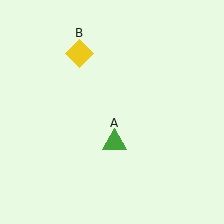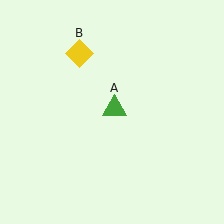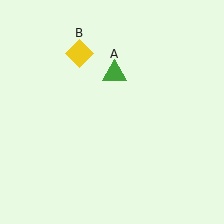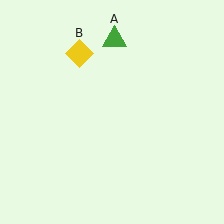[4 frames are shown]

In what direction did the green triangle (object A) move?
The green triangle (object A) moved up.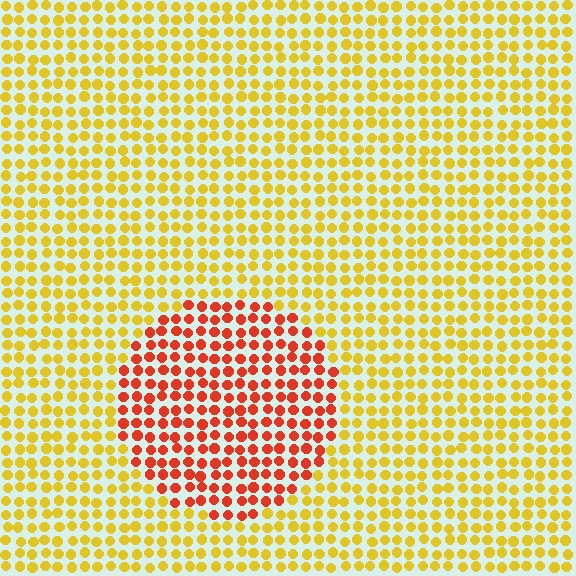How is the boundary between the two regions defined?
The boundary is defined purely by a slight shift in hue (about 46 degrees). Spacing, size, and orientation are identical on both sides.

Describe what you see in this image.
The image is filled with small yellow elements in a uniform arrangement. A circle-shaped region is visible where the elements are tinted to a slightly different hue, forming a subtle color boundary.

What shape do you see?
I see a circle.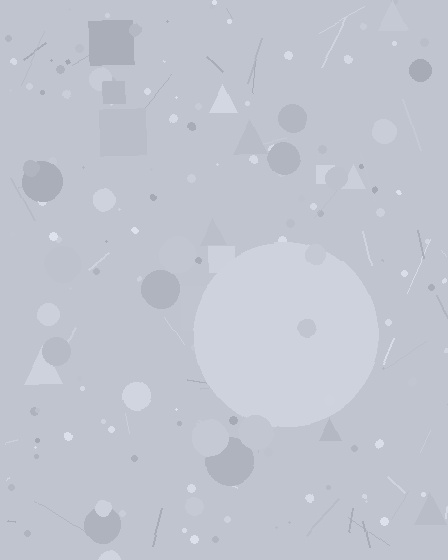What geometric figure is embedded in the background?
A circle is embedded in the background.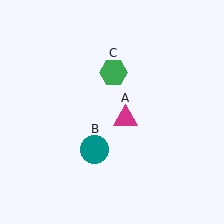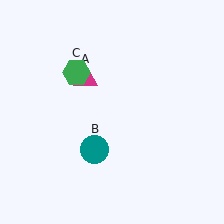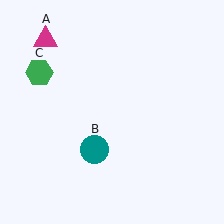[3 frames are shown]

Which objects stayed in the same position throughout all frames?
Teal circle (object B) remained stationary.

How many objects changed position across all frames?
2 objects changed position: magenta triangle (object A), green hexagon (object C).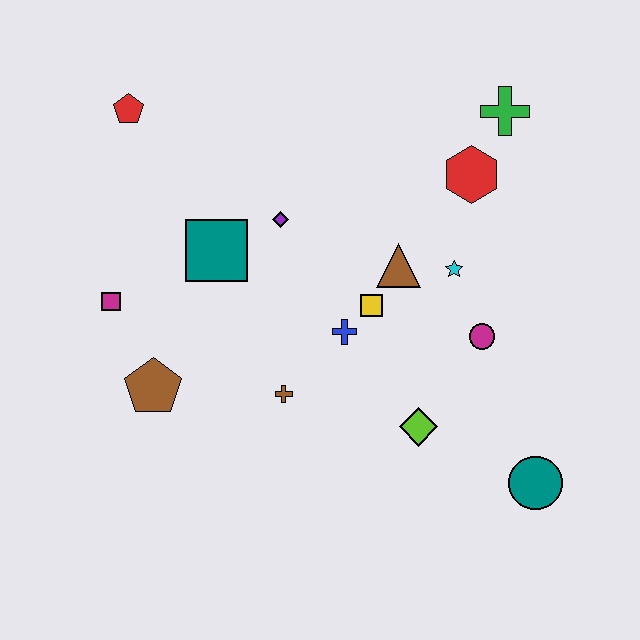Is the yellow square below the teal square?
Yes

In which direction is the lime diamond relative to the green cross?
The lime diamond is below the green cross.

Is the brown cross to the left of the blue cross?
Yes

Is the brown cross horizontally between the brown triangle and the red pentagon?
Yes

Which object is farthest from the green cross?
The brown pentagon is farthest from the green cross.